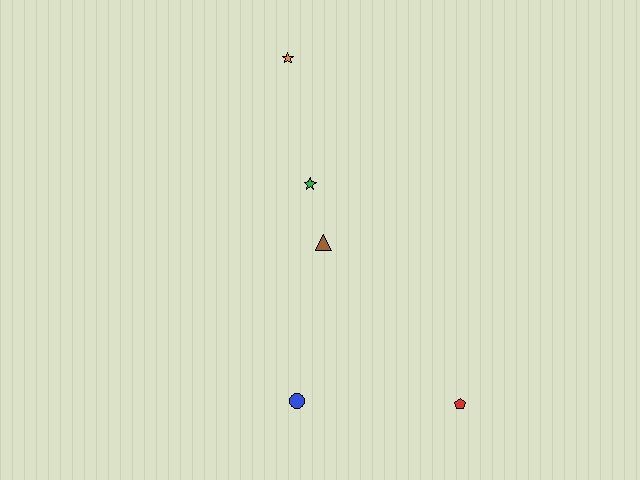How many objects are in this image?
There are 5 objects.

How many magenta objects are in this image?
There are no magenta objects.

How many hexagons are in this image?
There are no hexagons.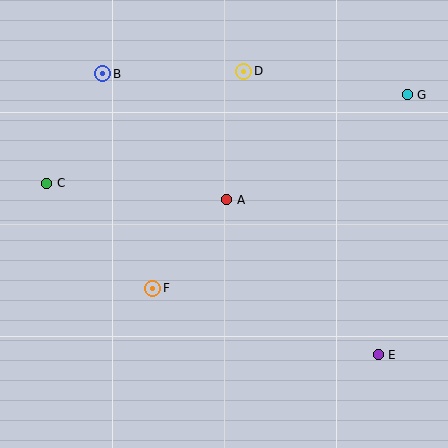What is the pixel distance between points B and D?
The distance between B and D is 141 pixels.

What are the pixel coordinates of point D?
Point D is at (244, 71).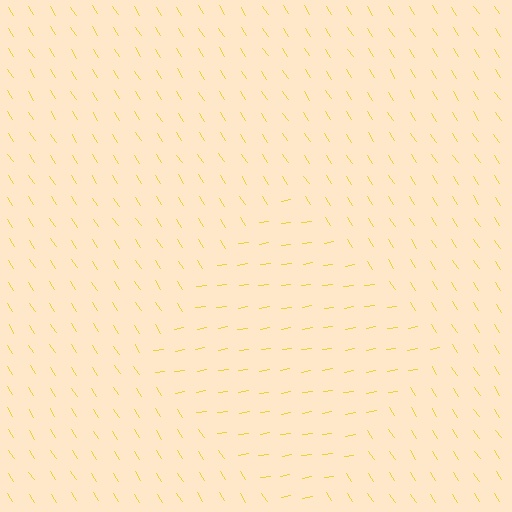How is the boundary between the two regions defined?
The boundary is defined purely by a change in line orientation (approximately 66 degrees difference). All lines are the same color and thickness.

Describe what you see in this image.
The image is filled with small yellow line segments. A diamond region in the image has lines oriented differently from the surrounding lines, creating a visible texture boundary.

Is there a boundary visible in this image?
Yes, there is a texture boundary formed by a change in line orientation.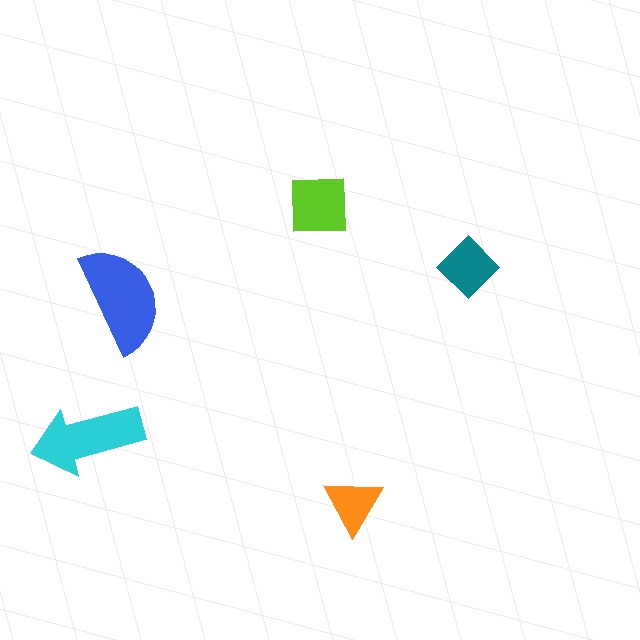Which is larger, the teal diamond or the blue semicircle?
The blue semicircle.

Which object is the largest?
The blue semicircle.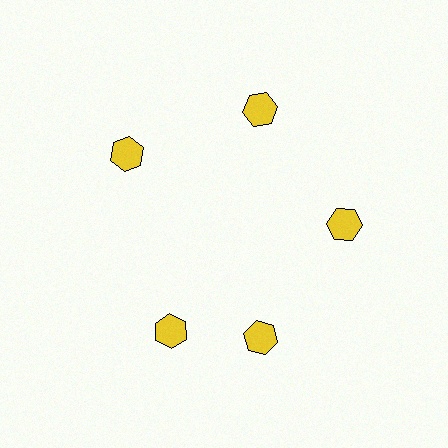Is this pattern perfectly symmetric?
No. The 5 yellow hexagons are arranged in a ring, but one element near the 8 o'clock position is rotated out of alignment along the ring, breaking the 5-fold rotational symmetry.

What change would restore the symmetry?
The symmetry would be restored by rotating it back into even spacing with its neighbors so that all 5 hexagons sit at equal angles and equal distance from the center.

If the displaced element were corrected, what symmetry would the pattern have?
It would have 5-fold rotational symmetry — the pattern would map onto itself every 72 degrees.